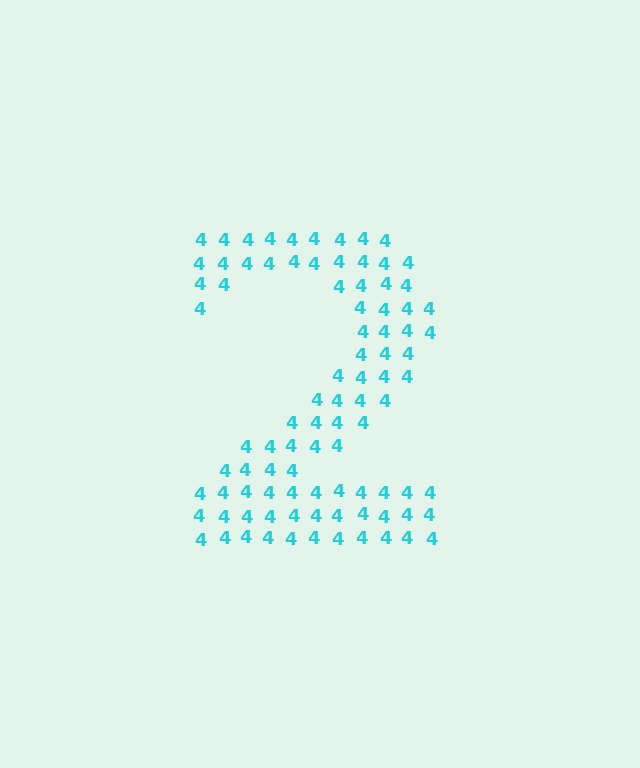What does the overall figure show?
The overall figure shows the digit 2.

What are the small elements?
The small elements are digit 4's.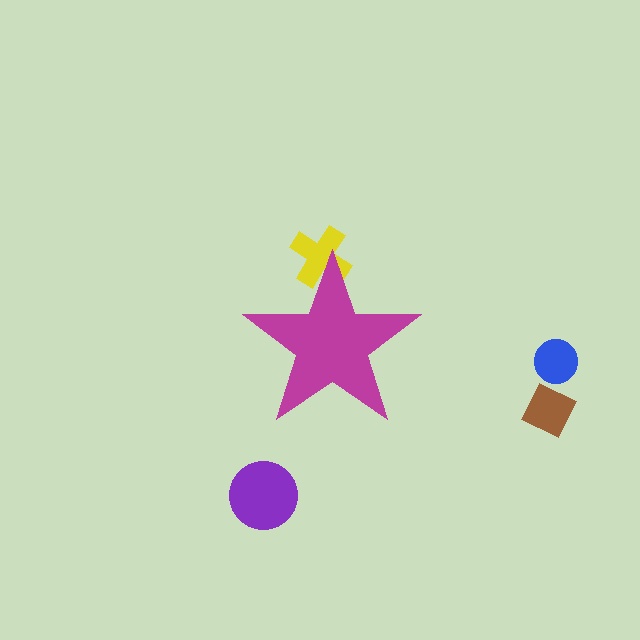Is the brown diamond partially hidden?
No, the brown diamond is fully visible.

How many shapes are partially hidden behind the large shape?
1 shape is partially hidden.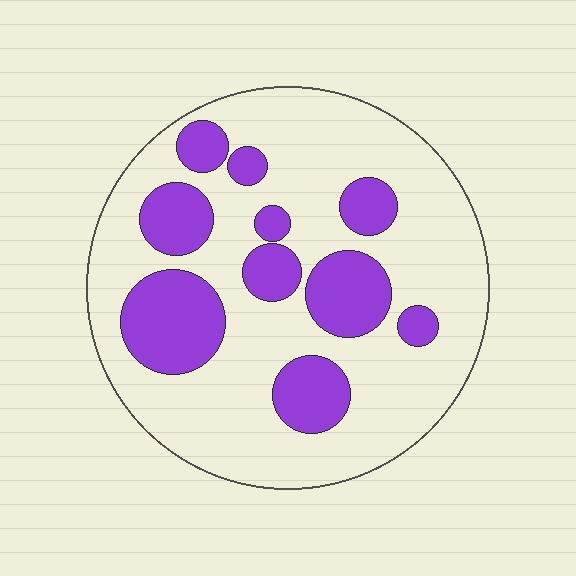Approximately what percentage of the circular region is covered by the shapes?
Approximately 30%.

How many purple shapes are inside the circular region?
10.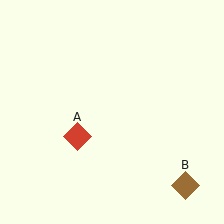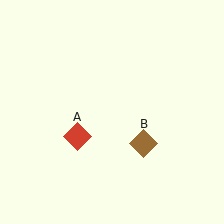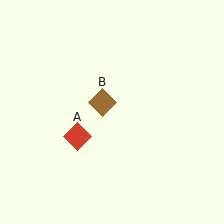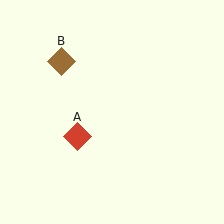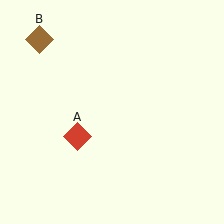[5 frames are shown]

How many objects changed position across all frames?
1 object changed position: brown diamond (object B).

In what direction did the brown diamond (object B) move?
The brown diamond (object B) moved up and to the left.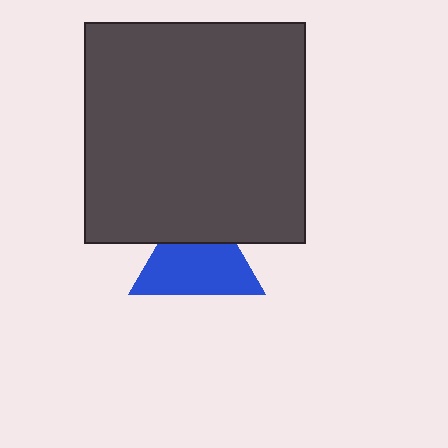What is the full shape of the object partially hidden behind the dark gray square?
The partially hidden object is a blue triangle.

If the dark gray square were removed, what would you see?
You would see the complete blue triangle.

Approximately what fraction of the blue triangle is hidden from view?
Roughly 32% of the blue triangle is hidden behind the dark gray square.